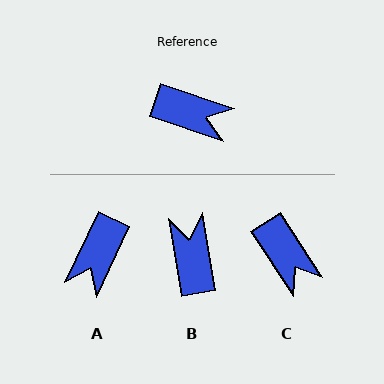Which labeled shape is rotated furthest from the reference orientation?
B, about 119 degrees away.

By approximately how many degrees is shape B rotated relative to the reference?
Approximately 119 degrees counter-clockwise.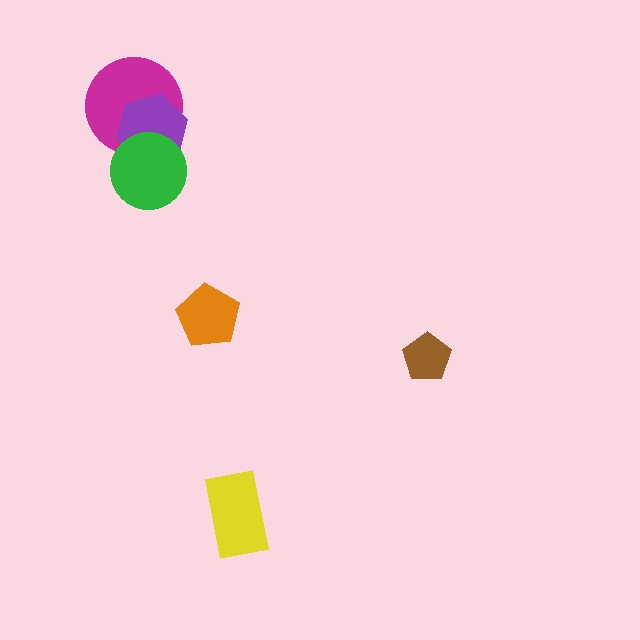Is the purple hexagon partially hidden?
Yes, it is partially covered by another shape.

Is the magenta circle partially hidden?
Yes, it is partially covered by another shape.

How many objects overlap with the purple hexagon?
2 objects overlap with the purple hexagon.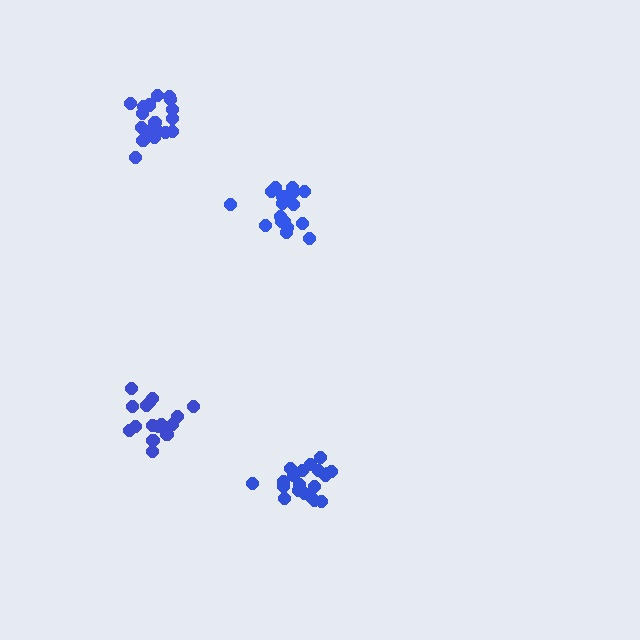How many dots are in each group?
Group 1: 19 dots, Group 2: 19 dots, Group 3: 20 dots, Group 4: 17 dots (75 total).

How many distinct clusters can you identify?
There are 4 distinct clusters.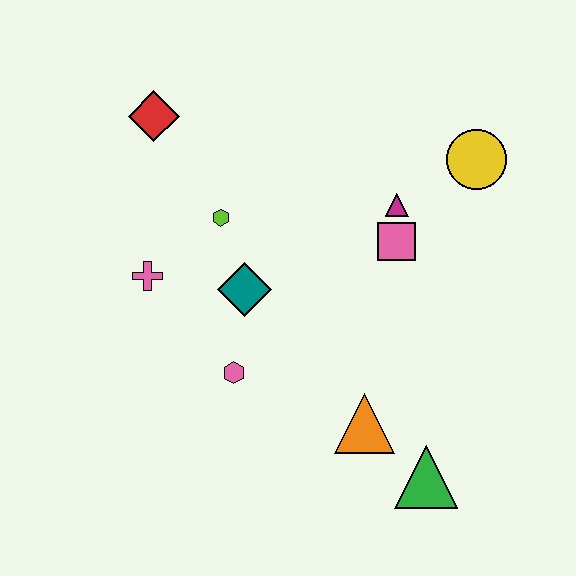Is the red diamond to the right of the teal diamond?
No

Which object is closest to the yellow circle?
The magenta triangle is closest to the yellow circle.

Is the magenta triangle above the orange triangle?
Yes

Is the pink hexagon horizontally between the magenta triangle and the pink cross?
Yes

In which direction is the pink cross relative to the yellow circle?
The pink cross is to the left of the yellow circle.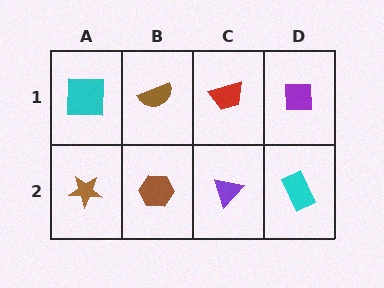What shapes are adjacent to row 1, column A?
A brown star (row 2, column A), a brown semicircle (row 1, column B).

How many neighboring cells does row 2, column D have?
2.